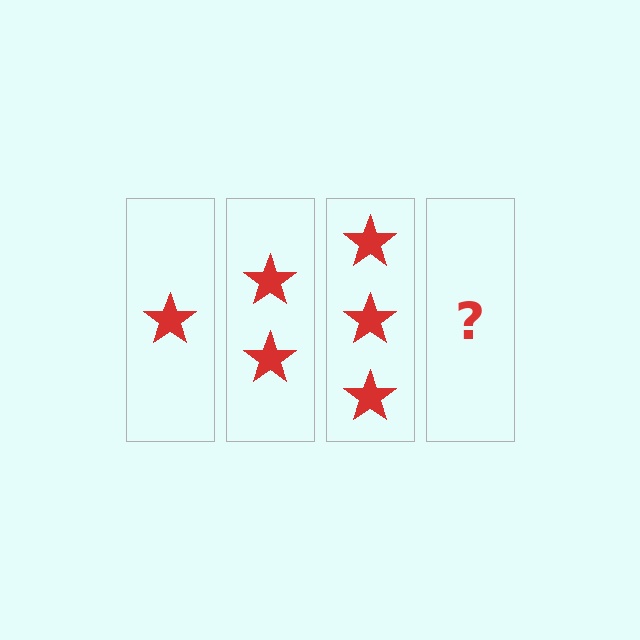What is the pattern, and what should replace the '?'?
The pattern is that each step adds one more star. The '?' should be 4 stars.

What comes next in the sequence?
The next element should be 4 stars.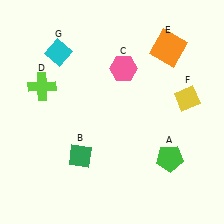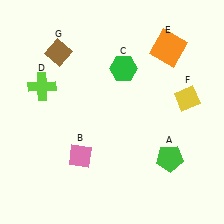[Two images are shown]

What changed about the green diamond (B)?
In Image 1, B is green. In Image 2, it changed to pink.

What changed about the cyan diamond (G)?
In Image 1, G is cyan. In Image 2, it changed to brown.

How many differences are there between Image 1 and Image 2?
There are 3 differences between the two images.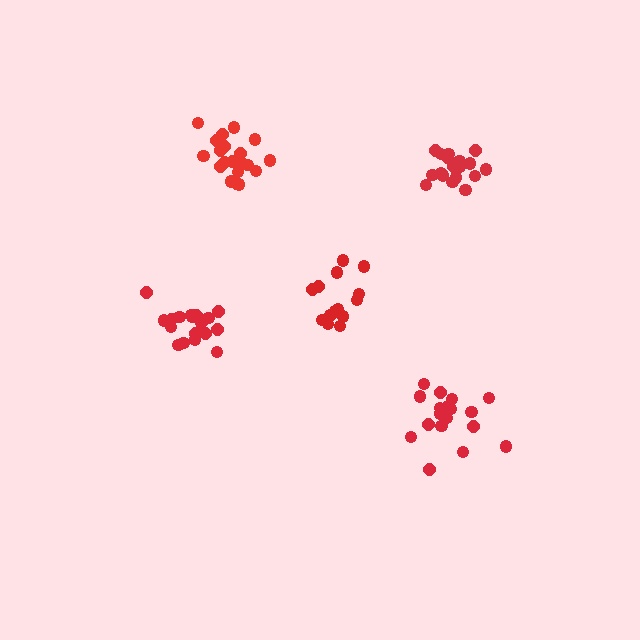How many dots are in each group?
Group 1: 15 dots, Group 2: 20 dots, Group 3: 20 dots, Group 4: 18 dots, Group 5: 19 dots (92 total).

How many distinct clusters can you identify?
There are 5 distinct clusters.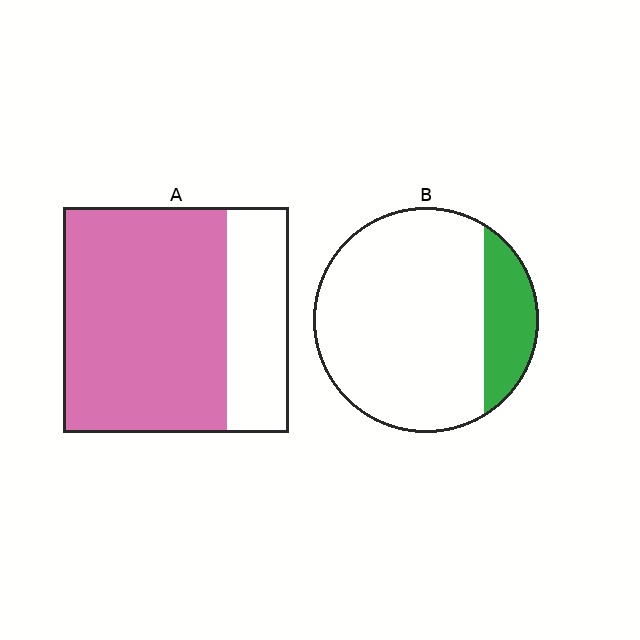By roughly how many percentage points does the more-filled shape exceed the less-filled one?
By roughly 55 percentage points (A over B).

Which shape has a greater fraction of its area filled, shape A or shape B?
Shape A.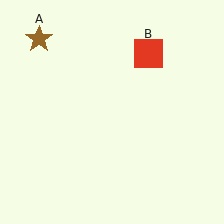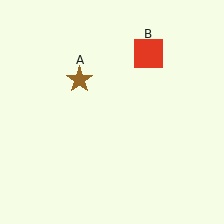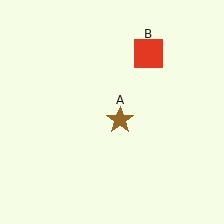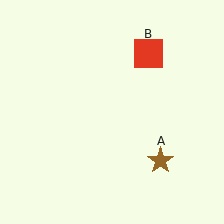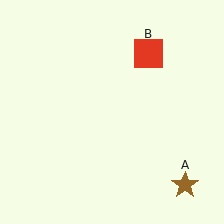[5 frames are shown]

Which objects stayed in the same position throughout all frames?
Red square (object B) remained stationary.